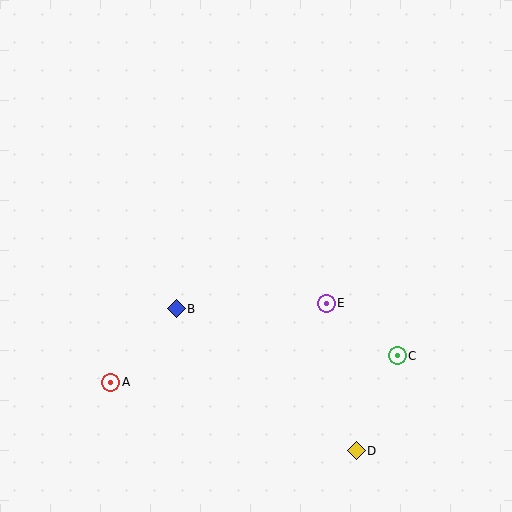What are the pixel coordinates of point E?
Point E is at (326, 303).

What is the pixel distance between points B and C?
The distance between B and C is 226 pixels.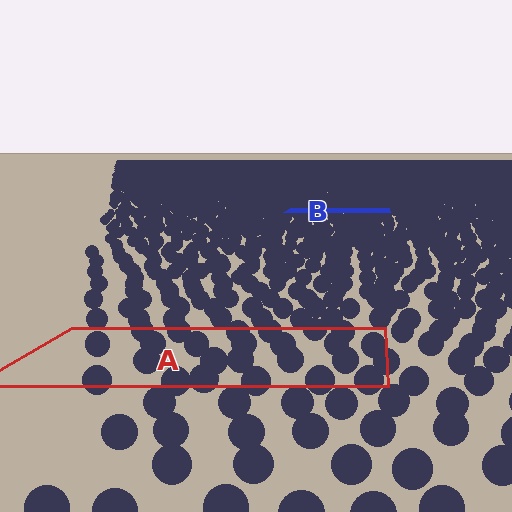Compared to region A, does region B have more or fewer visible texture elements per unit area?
Region B has more texture elements per unit area — they are packed more densely because it is farther away.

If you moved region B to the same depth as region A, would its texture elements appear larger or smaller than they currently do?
They would appear larger. At a closer depth, the same texture elements are projected at a bigger on-screen size.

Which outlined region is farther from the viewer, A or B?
Region B is farther from the viewer — the texture elements inside it appear smaller and more densely packed.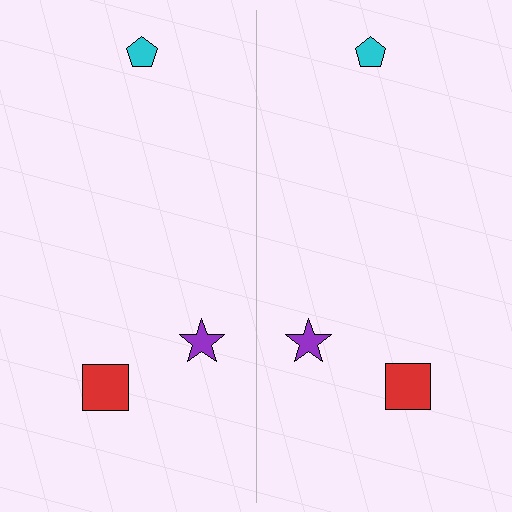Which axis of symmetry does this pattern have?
The pattern has a vertical axis of symmetry running through the center of the image.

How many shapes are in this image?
There are 6 shapes in this image.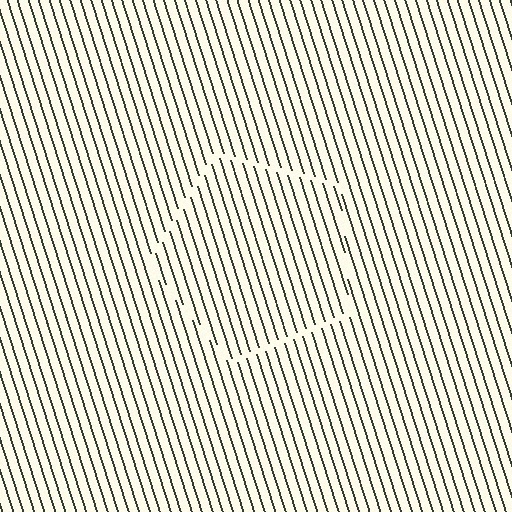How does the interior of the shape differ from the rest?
The interior of the shape contains the same grating, shifted by half a period — the contour is defined by the phase discontinuity where line-ends from the inner and outer gratings abut.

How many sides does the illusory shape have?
5 sides — the line-ends trace a pentagon.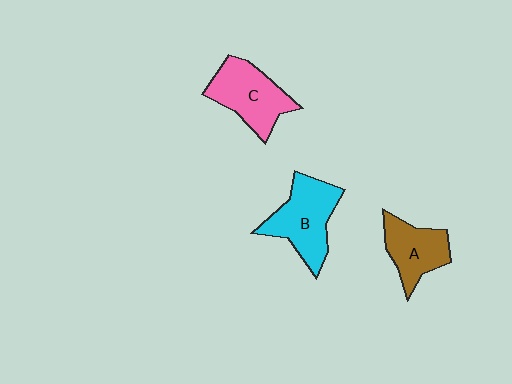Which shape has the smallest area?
Shape A (brown).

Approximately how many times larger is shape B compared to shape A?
Approximately 1.3 times.